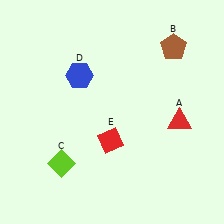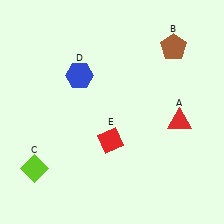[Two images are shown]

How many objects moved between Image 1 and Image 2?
1 object moved between the two images.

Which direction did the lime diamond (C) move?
The lime diamond (C) moved left.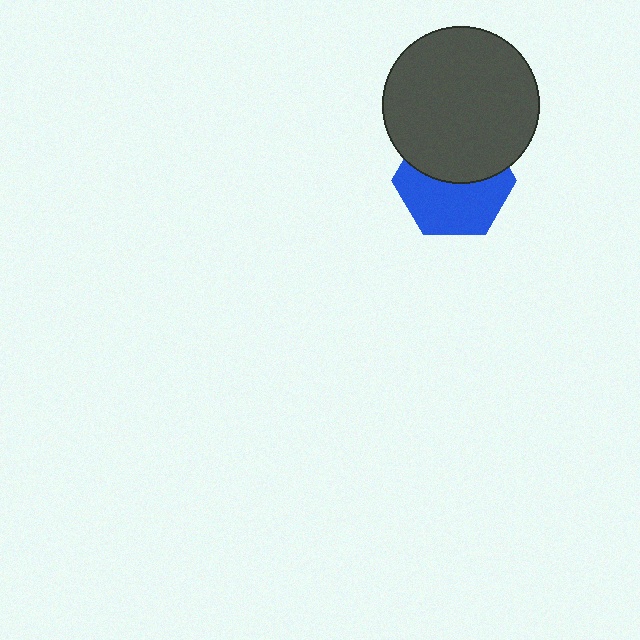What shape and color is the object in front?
The object in front is a dark gray circle.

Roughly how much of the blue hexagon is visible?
About half of it is visible (roughly 55%).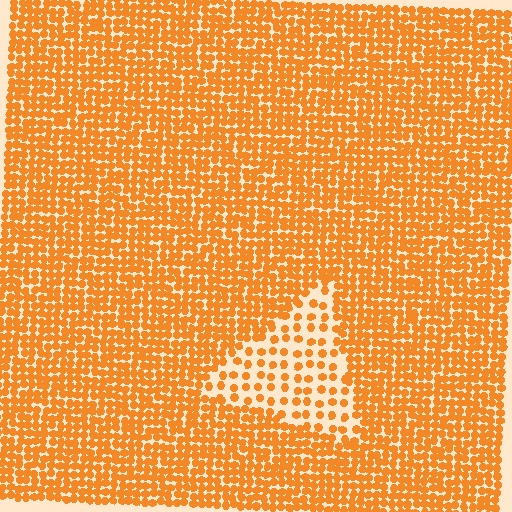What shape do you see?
I see a triangle.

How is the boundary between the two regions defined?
The boundary is defined by a change in element density (approximately 2.4x ratio). All elements are the same color, size, and shape.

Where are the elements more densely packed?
The elements are more densely packed outside the triangle boundary.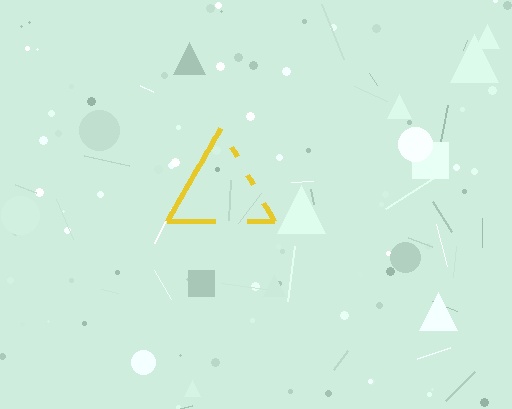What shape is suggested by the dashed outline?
The dashed outline suggests a triangle.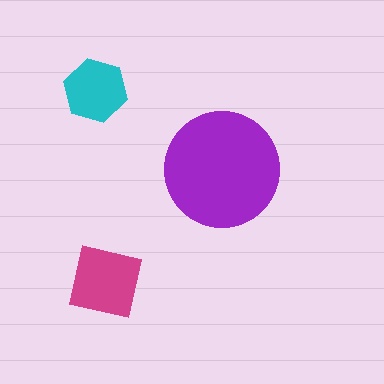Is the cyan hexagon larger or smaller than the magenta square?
Smaller.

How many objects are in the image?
There are 3 objects in the image.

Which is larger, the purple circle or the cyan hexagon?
The purple circle.